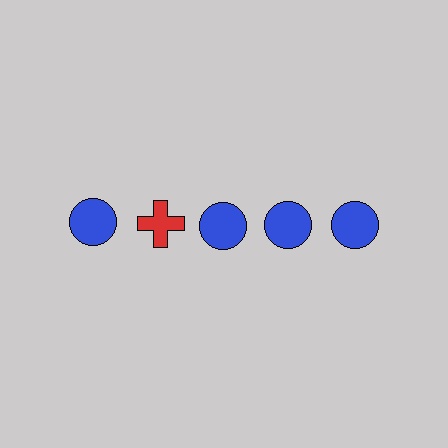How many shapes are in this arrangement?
There are 5 shapes arranged in a grid pattern.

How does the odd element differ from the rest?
It differs in both color (red instead of blue) and shape (cross instead of circle).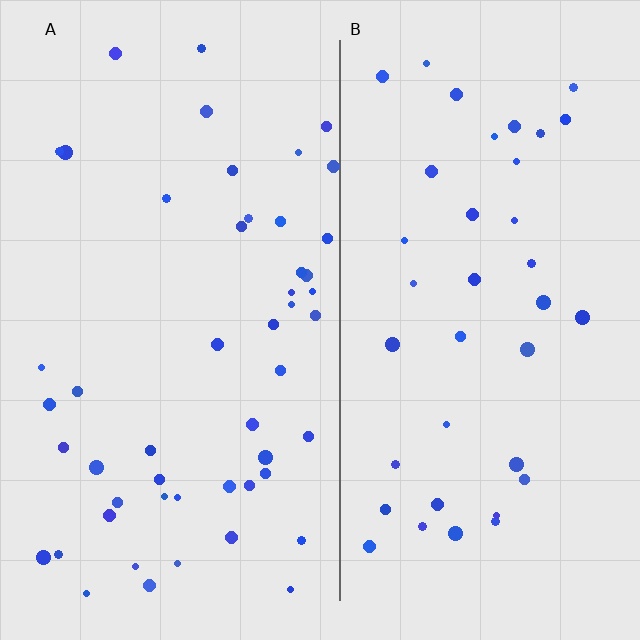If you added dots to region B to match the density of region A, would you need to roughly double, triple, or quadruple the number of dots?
Approximately double.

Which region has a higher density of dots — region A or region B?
A (the left).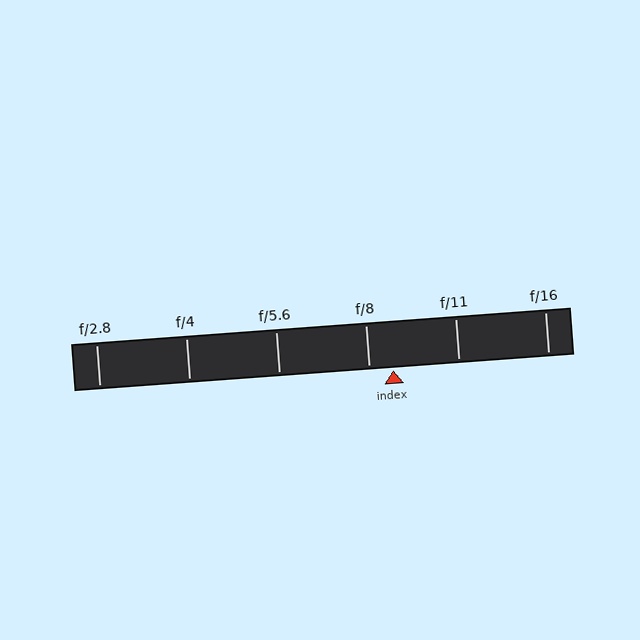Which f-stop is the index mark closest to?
The index mark is closest to f/8.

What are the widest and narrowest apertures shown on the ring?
The widest aperture shown is f/2.8 and the narrowest is f/16.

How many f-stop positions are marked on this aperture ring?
There are 6 f-stop positions marked.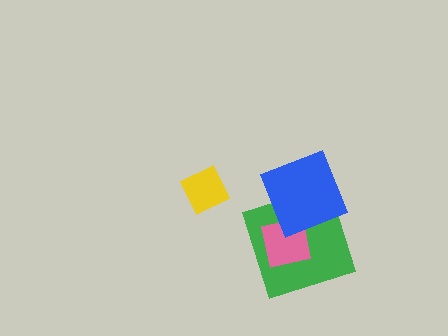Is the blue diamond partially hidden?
No, no other shape covers it.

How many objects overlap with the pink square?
2 objects overlap with the pink square.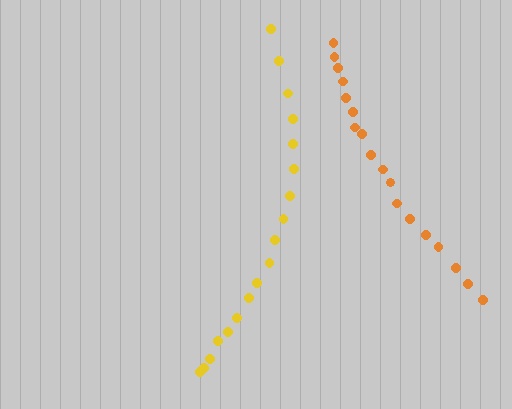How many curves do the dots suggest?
There are 2 distinct paths.